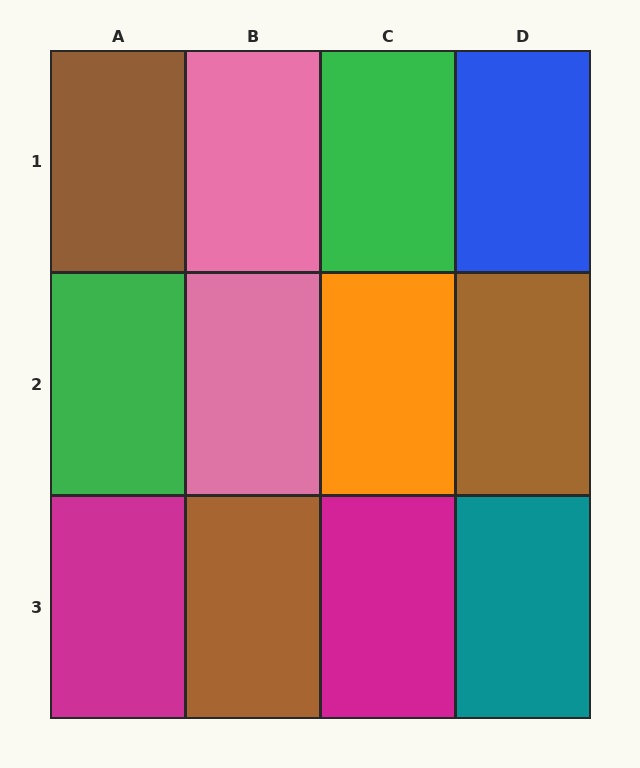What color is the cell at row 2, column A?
Green.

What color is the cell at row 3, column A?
Magenta.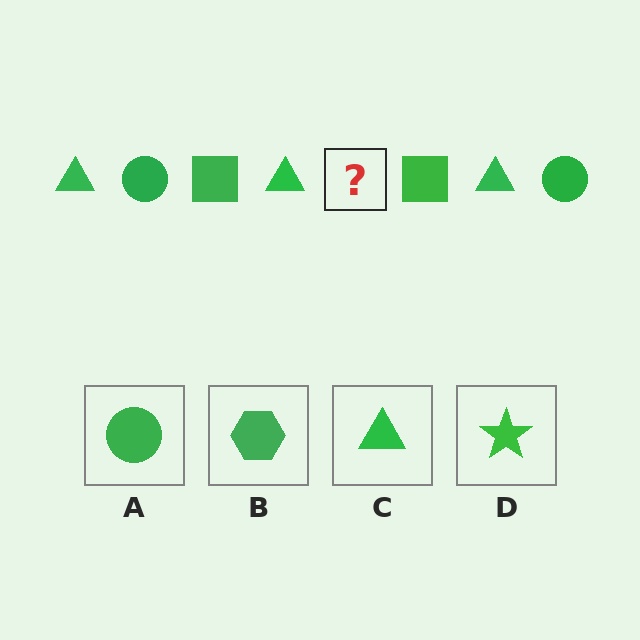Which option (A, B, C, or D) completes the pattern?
A.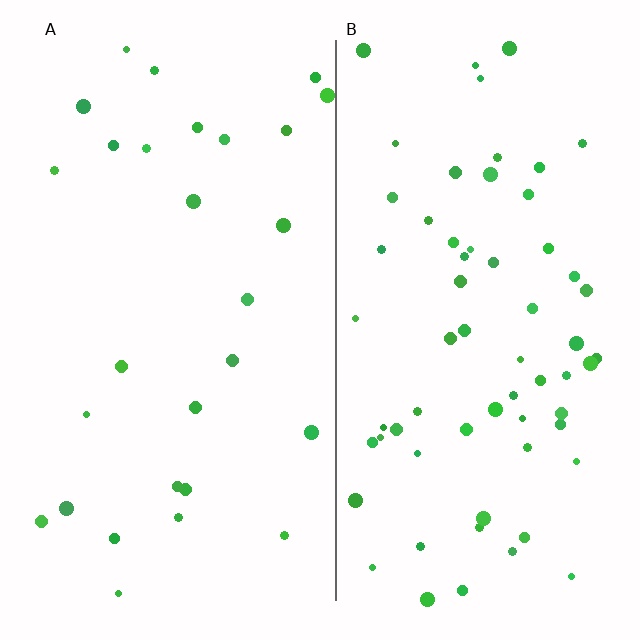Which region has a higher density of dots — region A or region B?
B (the right).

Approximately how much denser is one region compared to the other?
Approximately 2.3× — region B over region A.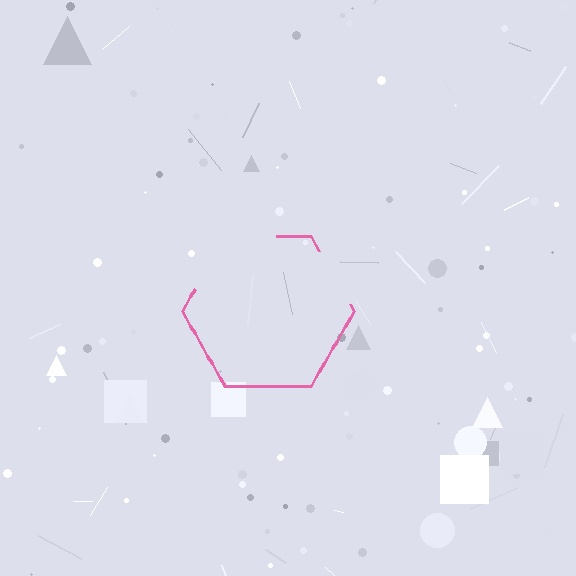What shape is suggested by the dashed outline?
The dashed outline suggests a hexagon.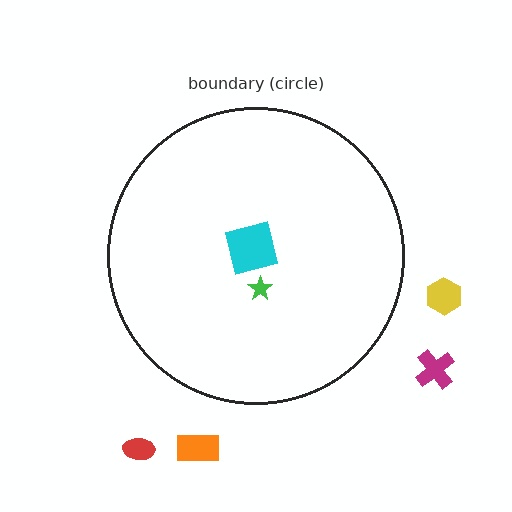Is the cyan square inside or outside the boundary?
Inside.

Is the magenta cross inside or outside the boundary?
Outside.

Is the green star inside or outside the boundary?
Inside.